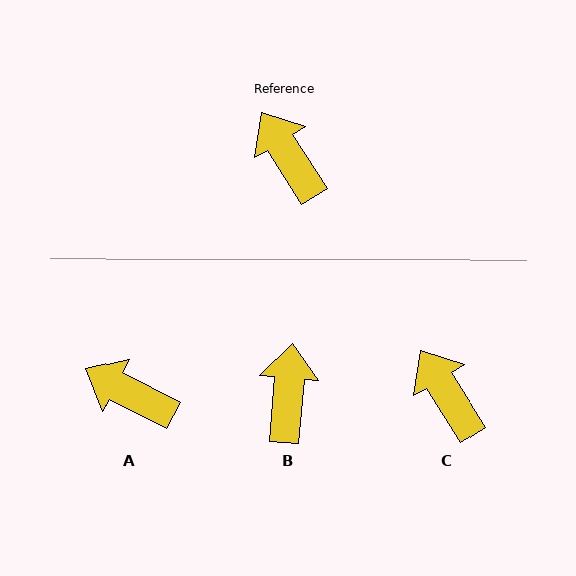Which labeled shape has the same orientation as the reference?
C.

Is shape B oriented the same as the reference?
No, it is off by about 37 degrees.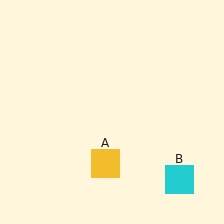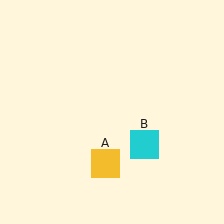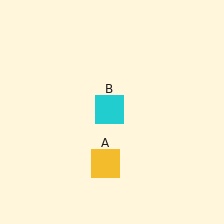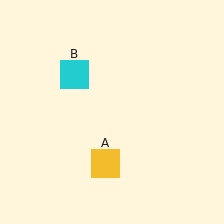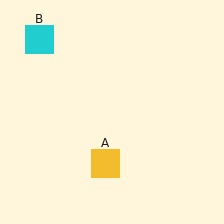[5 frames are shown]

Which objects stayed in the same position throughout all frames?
Yellow square (object A) remained stationary.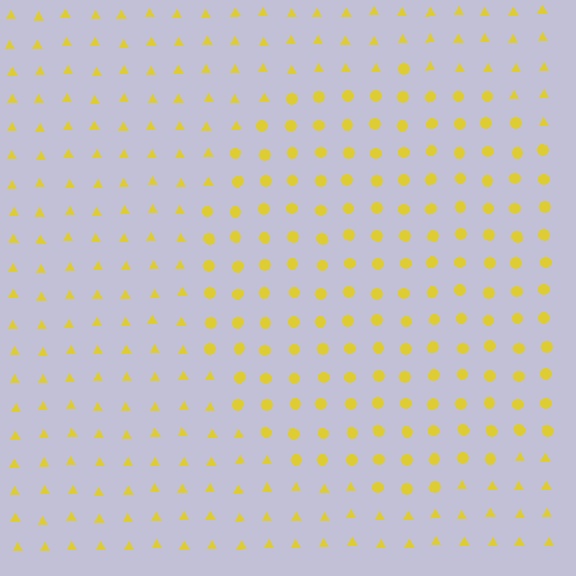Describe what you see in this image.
The image is filled with small yellow elements arranged in a uniform grid. A circle-shaped region contains circles, while the surrounding area contains triangles. The boundary is defined purely by the change in element shape.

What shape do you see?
I see a circle.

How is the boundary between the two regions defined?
The boundary is defined by a change in element shape: circles inside vs. triangles outside. All elements share the same color and spacing.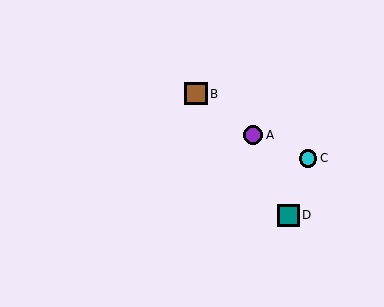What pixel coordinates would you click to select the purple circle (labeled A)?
Click at (253, 135) to select the purple circle A.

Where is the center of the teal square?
The center of the teal square is at (288, 215).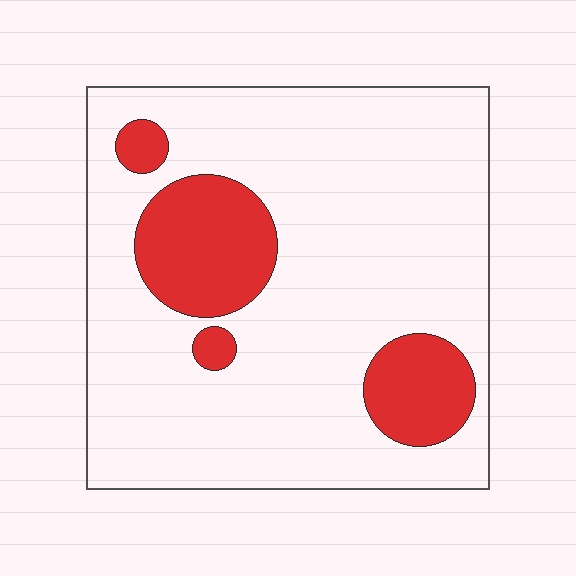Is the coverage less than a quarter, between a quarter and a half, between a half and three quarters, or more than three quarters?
Less than a quarter.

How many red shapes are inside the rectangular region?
4.